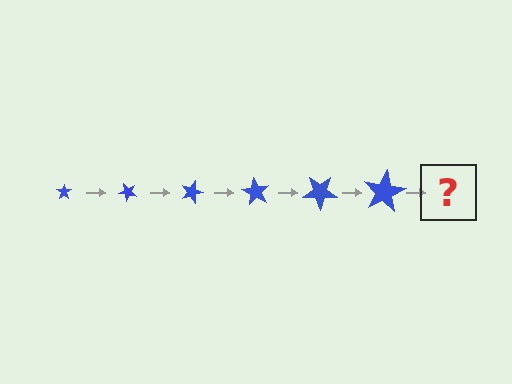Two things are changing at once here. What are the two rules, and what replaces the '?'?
The two rules are that the star grows larger each step and it rotates 45 degrees each step. The '?' should be a star, larger than the previous one and rotated 270 degrees from the start.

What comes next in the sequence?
The next element should be a star, larger than the previous one and rotated 270 degrees from the start.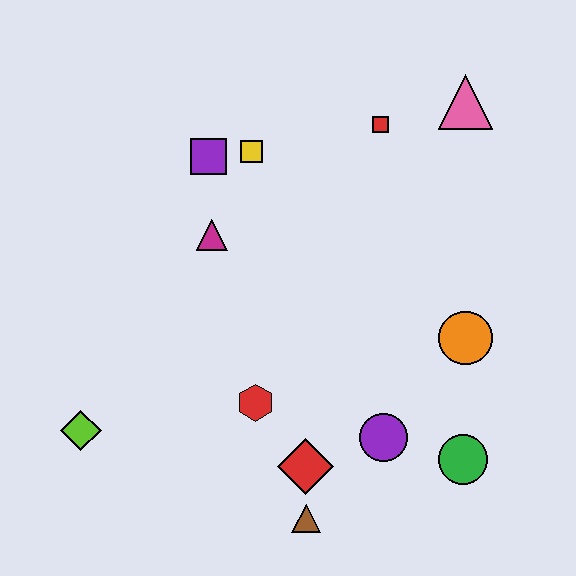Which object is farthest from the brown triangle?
The pink triangle is farthest from the brown triangle.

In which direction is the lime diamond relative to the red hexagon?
The lime diamond is to the left of the red hexagon.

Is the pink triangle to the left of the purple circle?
No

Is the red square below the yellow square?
No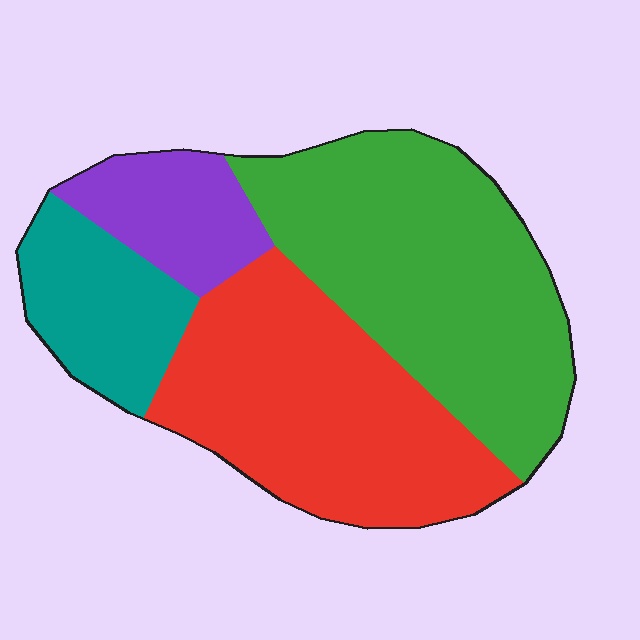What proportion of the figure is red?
Red takes up about one third (1/3) of the figure.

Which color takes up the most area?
Green, at roughly 40%.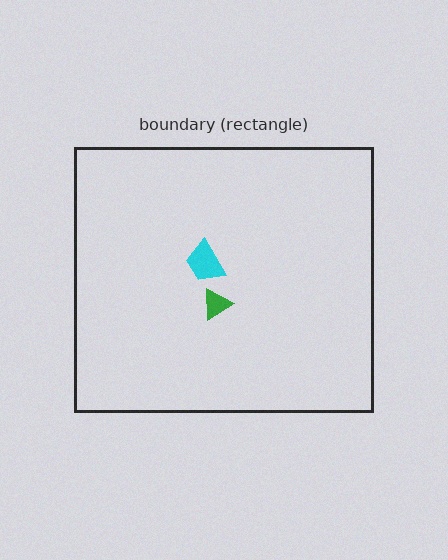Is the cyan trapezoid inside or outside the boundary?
Inside.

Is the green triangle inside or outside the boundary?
Inside.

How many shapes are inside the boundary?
2 inside, 0 outside.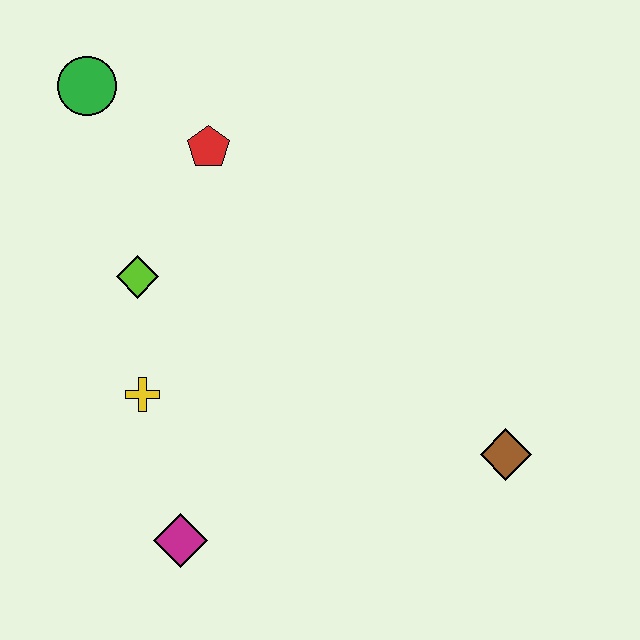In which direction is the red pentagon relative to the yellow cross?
The red pentagon is above the yellow cross.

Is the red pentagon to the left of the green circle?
No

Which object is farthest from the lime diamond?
The brown diamond is farthest from the lime diamond.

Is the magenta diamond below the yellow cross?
Yes